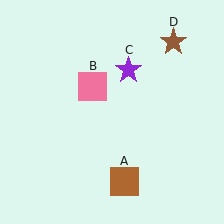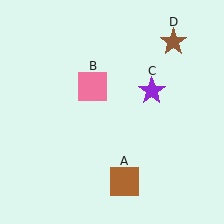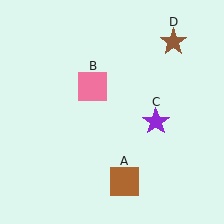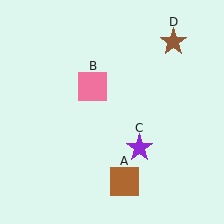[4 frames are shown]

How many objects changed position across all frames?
1 object changed position: purple star (object C).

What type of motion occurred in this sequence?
The purple star (object C) rotated clockwise around the center of the scene.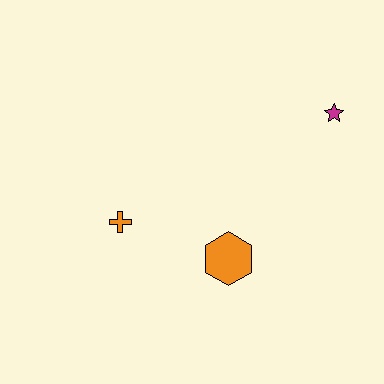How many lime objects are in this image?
There are no lime objects.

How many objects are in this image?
There are 3 objects.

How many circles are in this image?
There are no circles.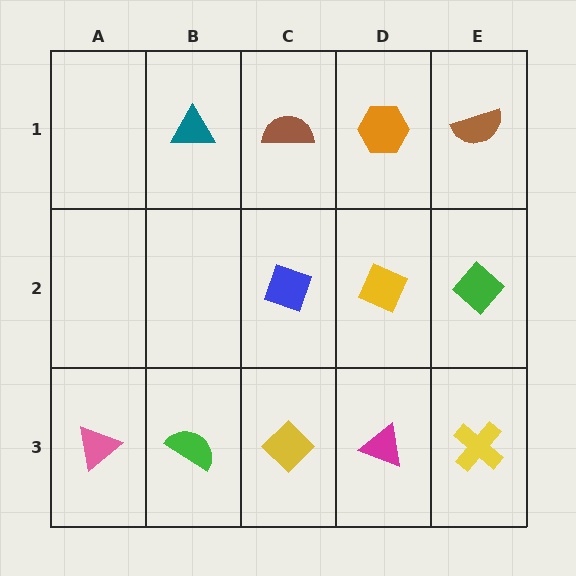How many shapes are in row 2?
3 shapes.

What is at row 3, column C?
A yellow diamond.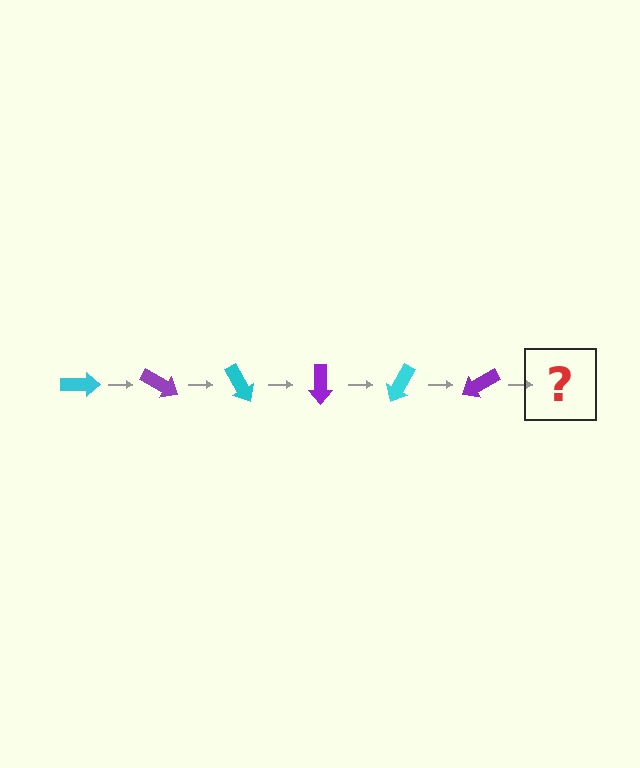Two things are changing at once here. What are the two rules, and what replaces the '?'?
The two rules are that it rotates 30 degrees each step and the color cycles through cyan and purple. The '?' should be a cyan arrow, rotated 180 degrees from the start.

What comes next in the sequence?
The next element should be a cyan arrow, rotated 180 degrees from the start.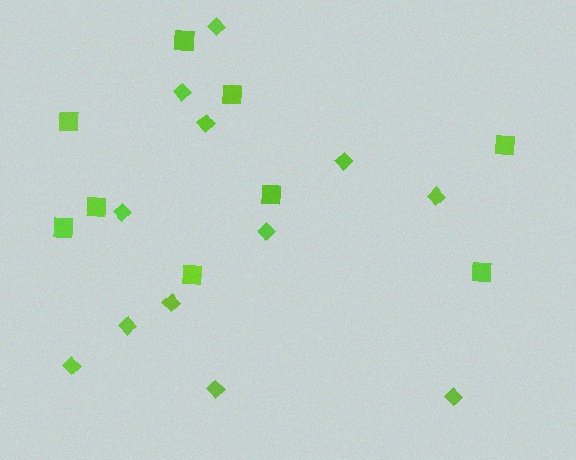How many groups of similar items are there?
There are 2 groups: one group of diamonds (12) and one group of squares (9).